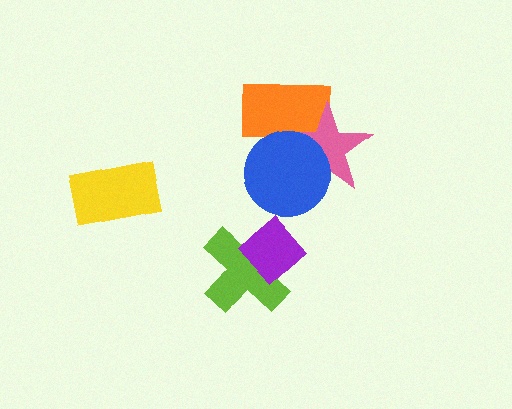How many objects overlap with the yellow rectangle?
0 objects overlap with the yellow rectangle.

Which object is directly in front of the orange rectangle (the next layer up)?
The pink star is directly in front of the orange rectangle.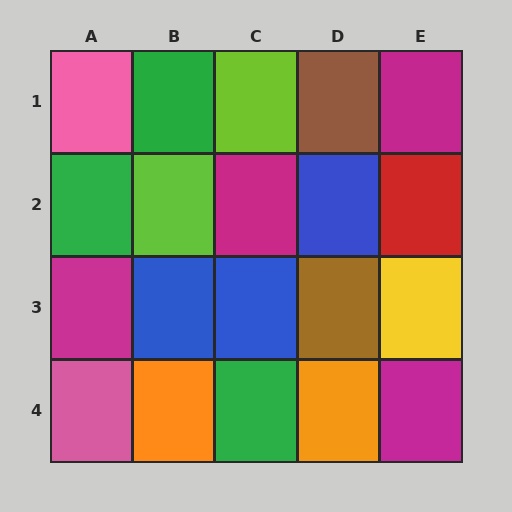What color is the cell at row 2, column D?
Blue.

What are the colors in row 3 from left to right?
Magenta, blue, blue, brown, yellow.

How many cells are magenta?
4 cells are magenta.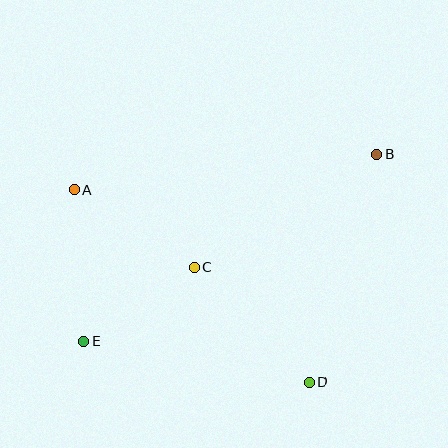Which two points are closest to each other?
Points C and E are closest to each other.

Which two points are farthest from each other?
Points B and E are farthest from each other.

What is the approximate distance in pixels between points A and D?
The distance between A and D is approximately 304 pixels.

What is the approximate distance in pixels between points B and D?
The distance between B and D is approximately 237 pixels.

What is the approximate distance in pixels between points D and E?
The distance between D and E is approximately 229 pixels.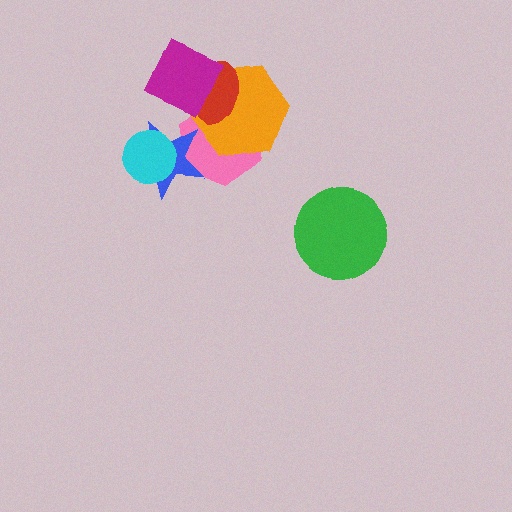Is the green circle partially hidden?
No, no other shape covers it.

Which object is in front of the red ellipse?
The magenta diamond is in front of the red ellipse.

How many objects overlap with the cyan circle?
1 object overlaps with the cyan circle.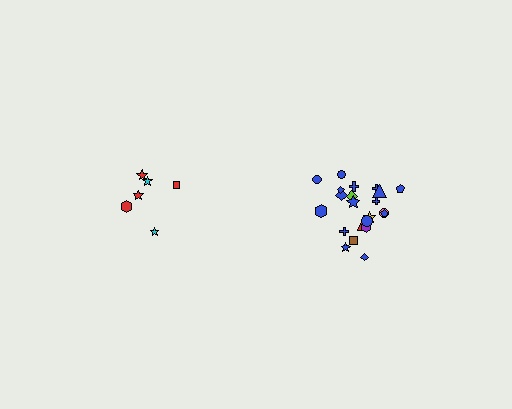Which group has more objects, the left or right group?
The right group.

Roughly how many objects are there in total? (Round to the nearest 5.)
Roughly 30 objects in total.